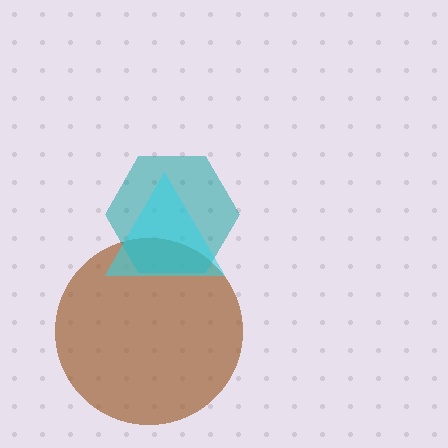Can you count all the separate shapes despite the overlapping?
Yes, there are 3 separate shapes.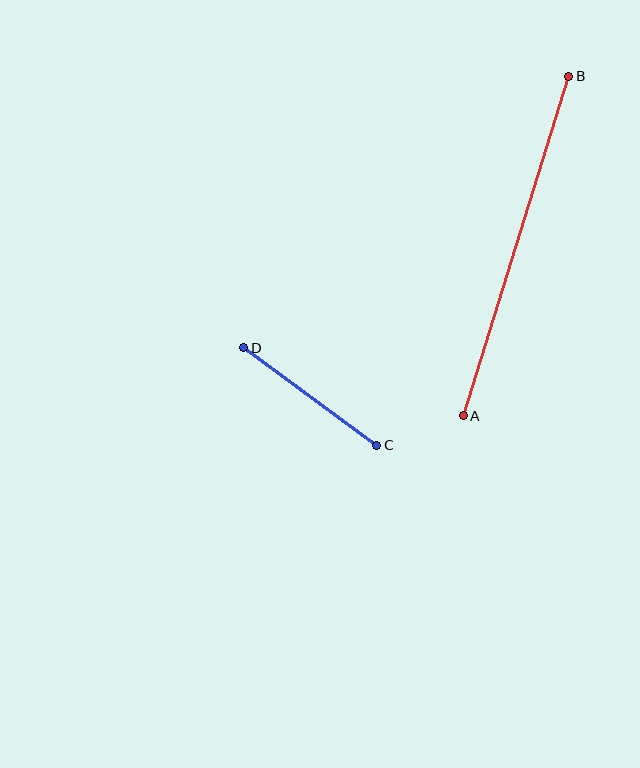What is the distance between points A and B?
The distance is approximately 355 pixels.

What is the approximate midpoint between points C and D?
The midpoint is at approximately (310, 396) pixels.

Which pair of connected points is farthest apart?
Points A and B are farthest apart.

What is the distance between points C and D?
The distance is approximately 165 pixels.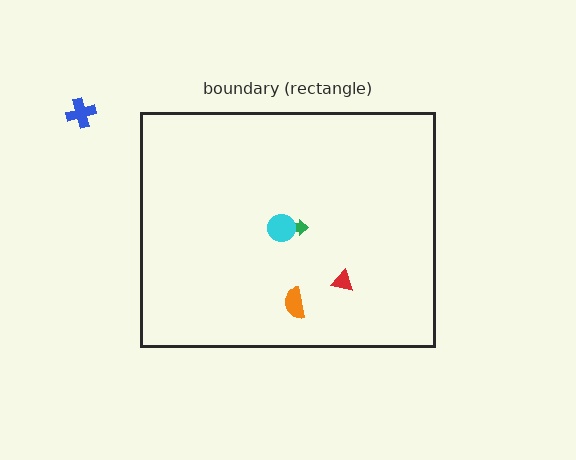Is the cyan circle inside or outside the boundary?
Inside.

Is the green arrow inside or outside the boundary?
Inside.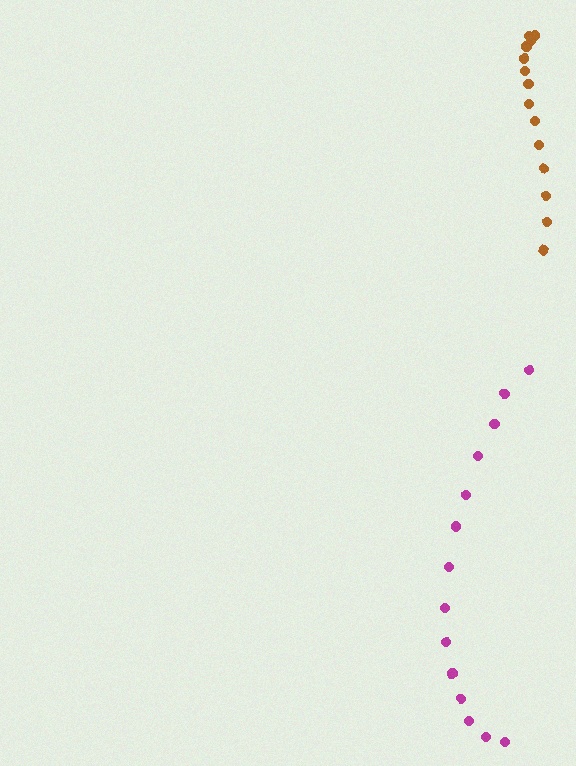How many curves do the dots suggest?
There are 2 distinct paths.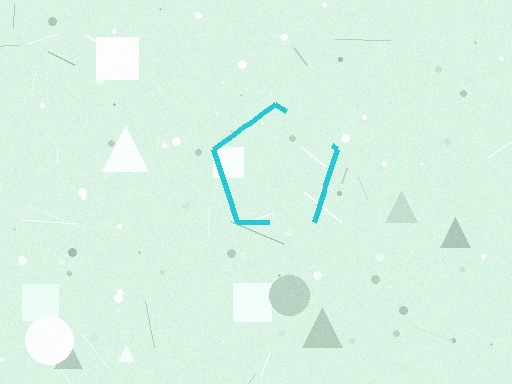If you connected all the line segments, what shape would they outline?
They would outline a pentagon.